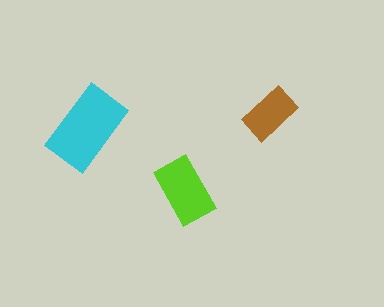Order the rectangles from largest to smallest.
the cyan one, the lime one, the brown one.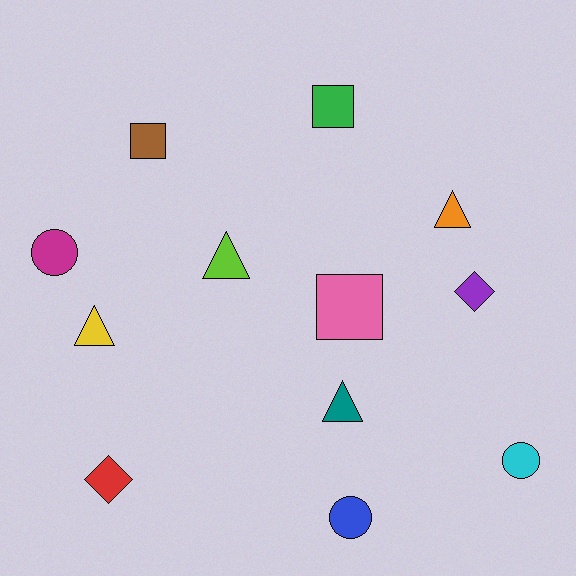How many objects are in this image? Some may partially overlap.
There are 12 objects.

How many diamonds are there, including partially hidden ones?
There are 2 diamonds.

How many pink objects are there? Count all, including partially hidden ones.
There is 1 pink object.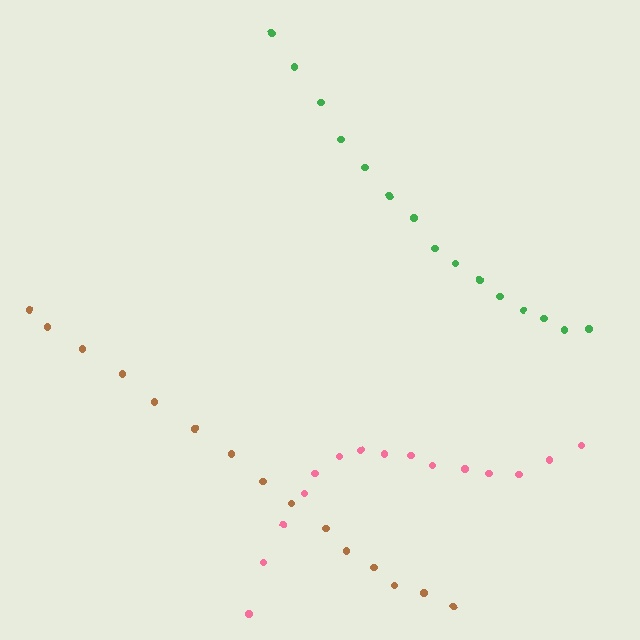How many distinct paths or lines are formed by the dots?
There are 3 distinct paths.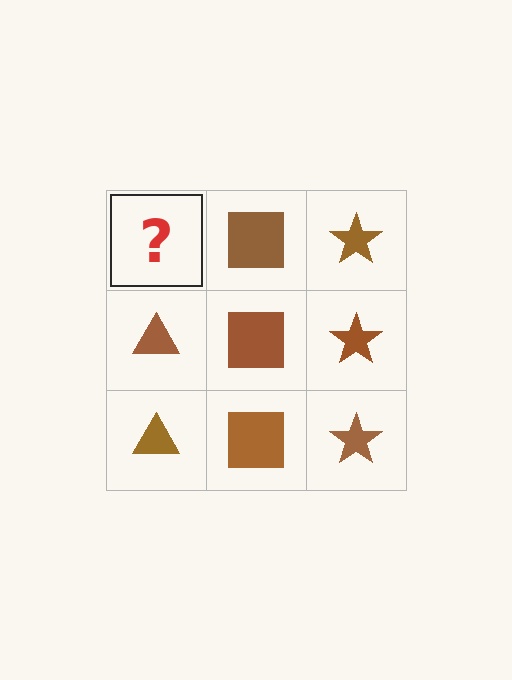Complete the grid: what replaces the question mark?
The question mark should be replaced with a brown triangle.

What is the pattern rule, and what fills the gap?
The rule is that each column has a consistent shape. The gap should be filled with a brown triangle.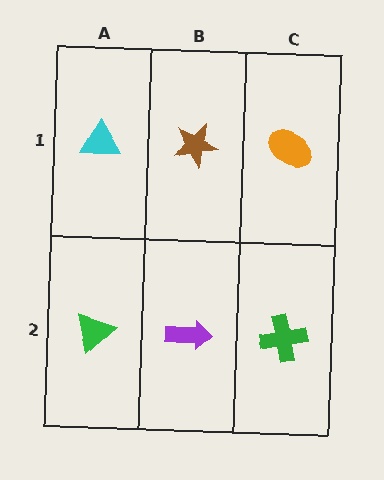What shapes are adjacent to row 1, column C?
A green cross (row 2, column C), a brown star (row 1, column B).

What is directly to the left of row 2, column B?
A green triangle.